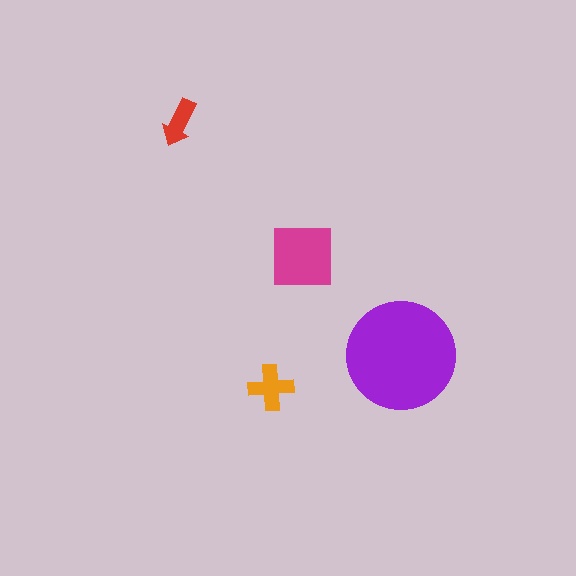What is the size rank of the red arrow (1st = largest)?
4th.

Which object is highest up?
The red arrow is topmost.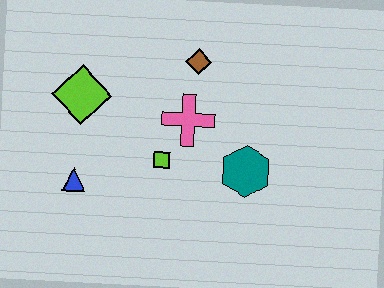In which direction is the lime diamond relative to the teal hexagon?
The lime diamond is to the left of the teal hexagon.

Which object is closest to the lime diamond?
The blue triangle is closest to the lime diamond.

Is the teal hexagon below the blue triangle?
No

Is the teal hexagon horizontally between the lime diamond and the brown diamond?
No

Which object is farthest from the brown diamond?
The blue triangle is farthest from the brown diamond.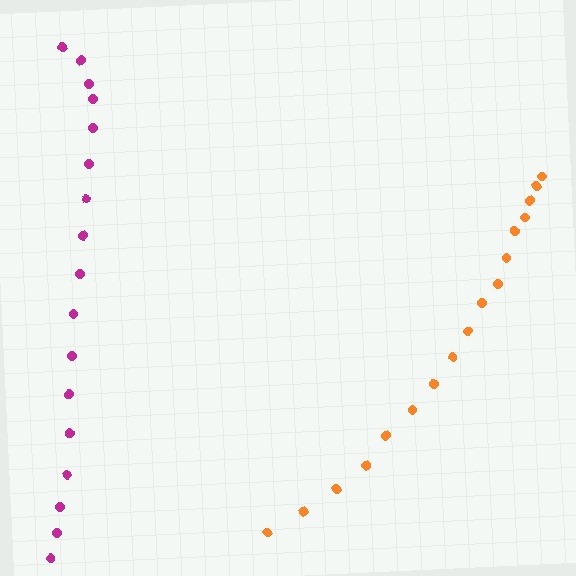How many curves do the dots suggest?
There are 2 distinct paths.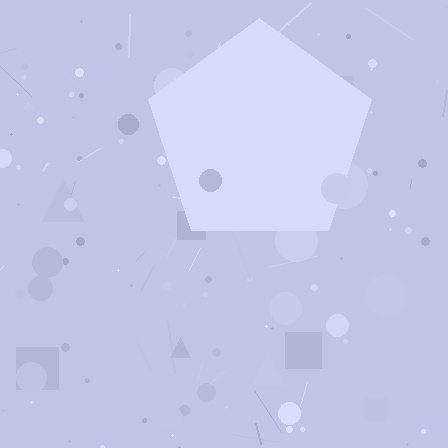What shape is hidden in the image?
A pentagon is hidden in the image.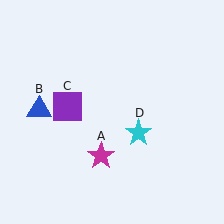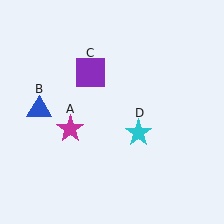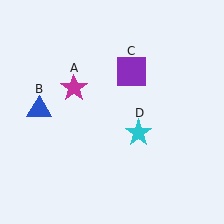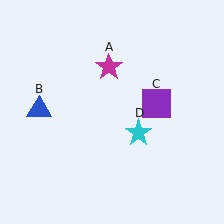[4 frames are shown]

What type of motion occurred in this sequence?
The magenta star (object A), purple square (object C) rotated clockwise around the center of the scene.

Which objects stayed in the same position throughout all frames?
Blue triangle (object B) and cyan star (object D) remained stationary.